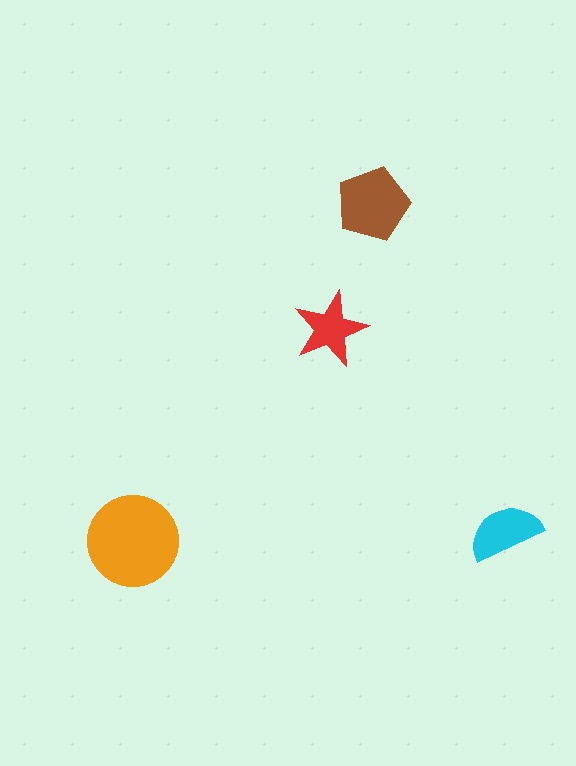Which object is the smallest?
The red star.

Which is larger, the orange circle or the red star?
The orange circle.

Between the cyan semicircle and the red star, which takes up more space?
The cyan semicircle.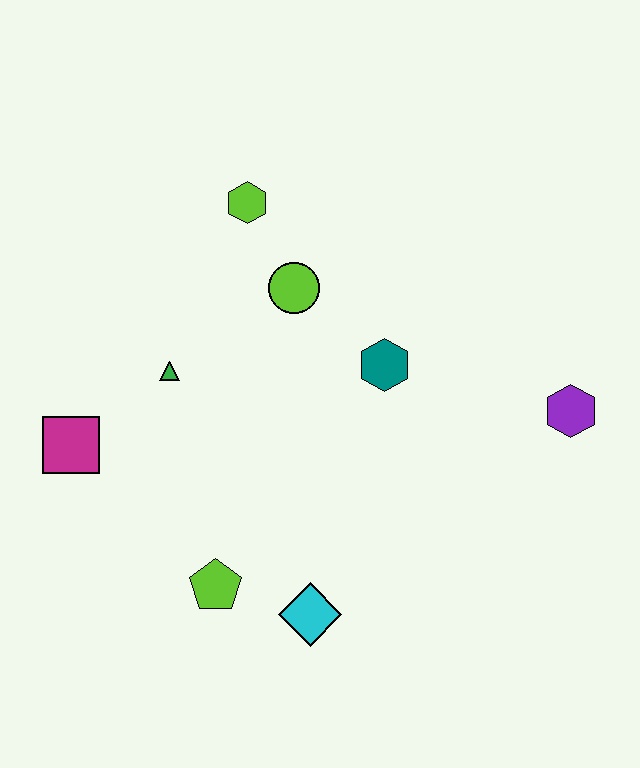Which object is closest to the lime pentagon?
The cyan diamond is closest to the lime pentagon.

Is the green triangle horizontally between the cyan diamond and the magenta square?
Yes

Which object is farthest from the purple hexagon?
The magenta square is farthest from the purple hexagon.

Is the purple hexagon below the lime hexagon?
Yes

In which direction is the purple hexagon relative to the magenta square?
The purple hexagon is to the right of the magenta square.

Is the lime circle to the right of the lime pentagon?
Yes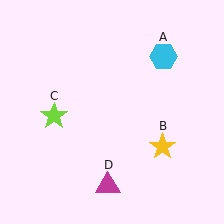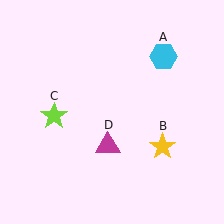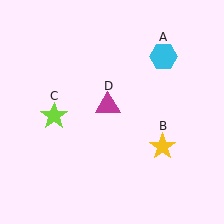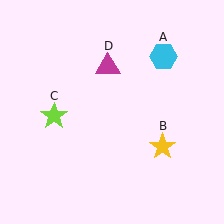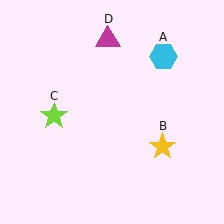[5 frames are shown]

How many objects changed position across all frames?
1 object changed position: magenta triangle (object D).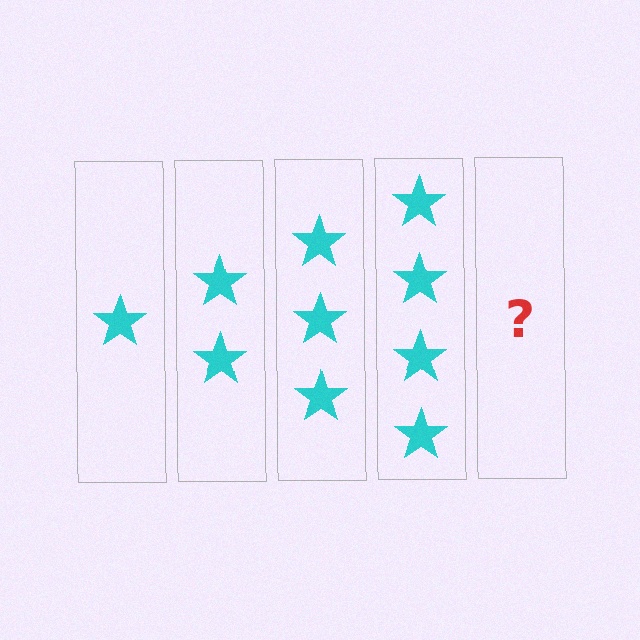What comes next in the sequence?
The next element should be 5 stars.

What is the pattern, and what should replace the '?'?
The pattern is that each step adds one more star. The '?' should be 5 stars.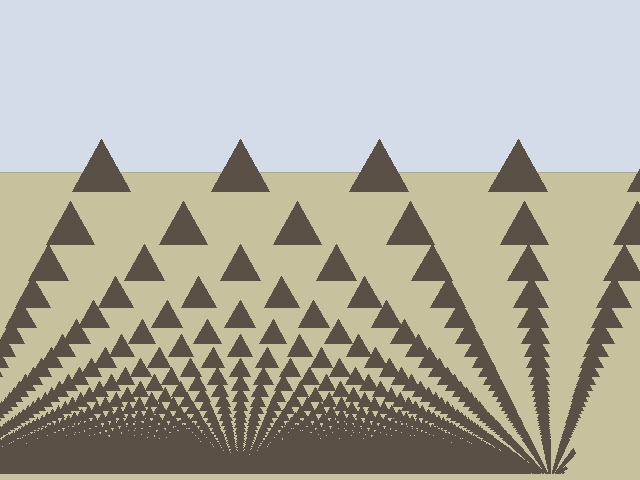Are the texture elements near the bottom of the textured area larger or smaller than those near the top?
Smaller. The gradient is inverted — elements near the bottom are smaller and denser.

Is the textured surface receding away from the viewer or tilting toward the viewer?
The surface appears to tilt toward the viewer. Texture elements get larger and sparser toward the top.